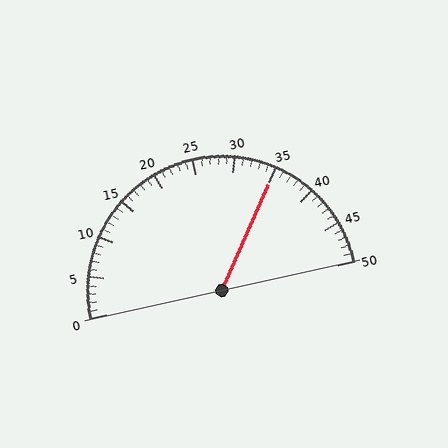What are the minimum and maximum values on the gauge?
The gauge ranges from 0 to 50.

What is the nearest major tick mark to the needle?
The nearest major tick mark is 35.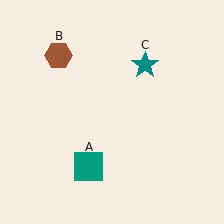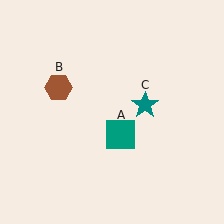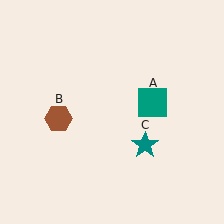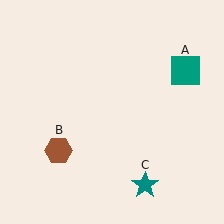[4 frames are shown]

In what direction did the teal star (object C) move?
The teal star (object C) moved down.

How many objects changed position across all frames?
3 objects changed position: teal square (object A), brown hexagon (object B), teal star (object C).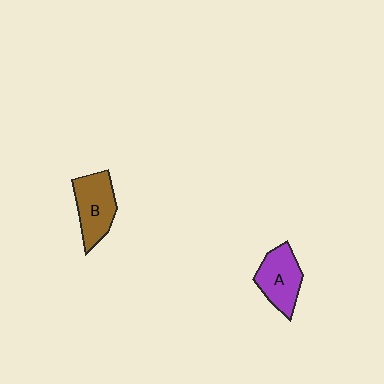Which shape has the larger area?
Shape B (brown).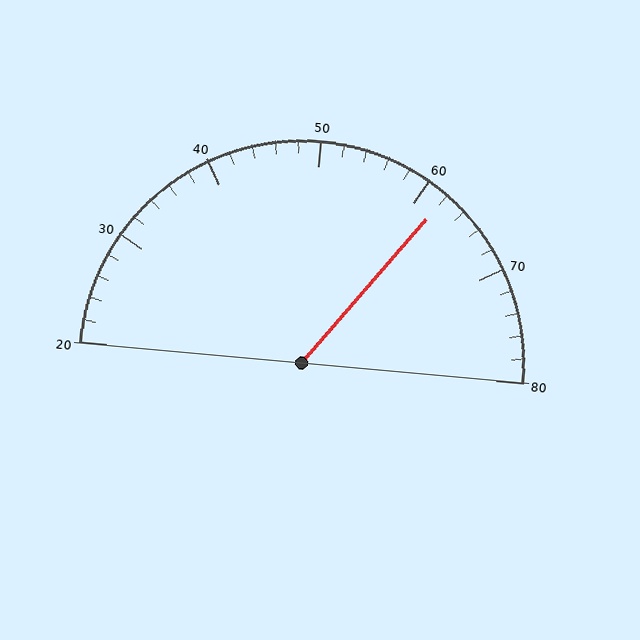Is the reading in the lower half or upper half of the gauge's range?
The reading is in the upper half of the range (20 to 80).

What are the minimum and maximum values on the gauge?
The gauge ranges from 20 to 80.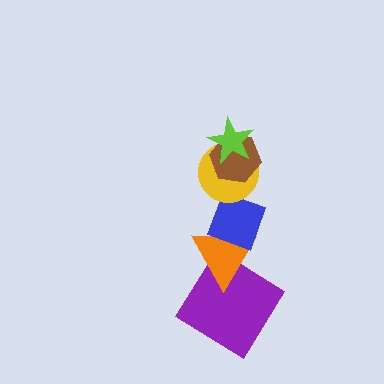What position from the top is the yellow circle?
The yellow circle is 3rd from the top.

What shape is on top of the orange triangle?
The blue diamond is on top of the orange triangle.